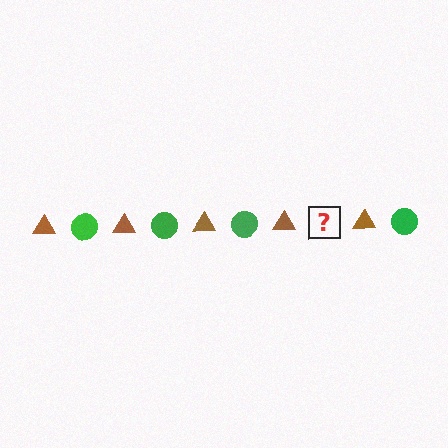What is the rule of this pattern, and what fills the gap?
The rule is that the pattern alternates between brown triangle and green circle. The gap should be filled with a green circle.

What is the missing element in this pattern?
The missing element is a green circle.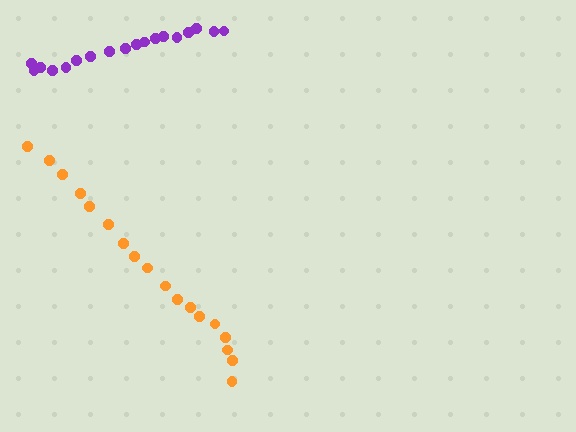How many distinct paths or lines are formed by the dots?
There are 2 distinct paths.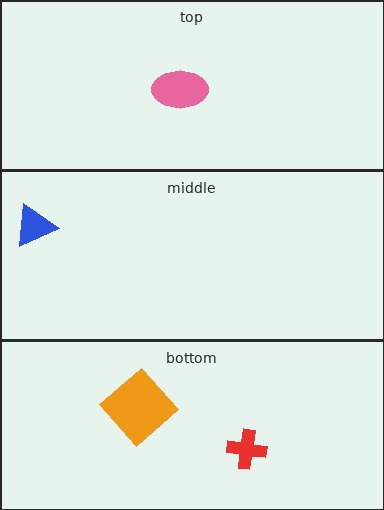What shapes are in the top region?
The pink ellipse.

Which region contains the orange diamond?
The bottom region.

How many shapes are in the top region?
1.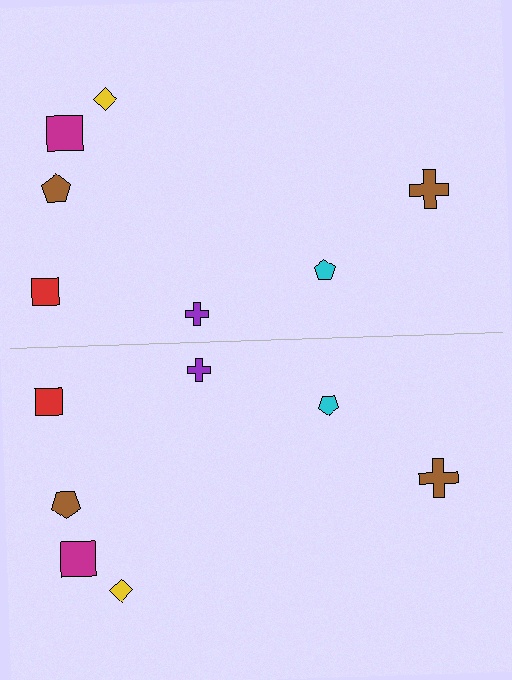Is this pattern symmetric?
Yes, this pattern has bilateral (reflection) symmetry.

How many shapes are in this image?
There are 14 shapes in this image.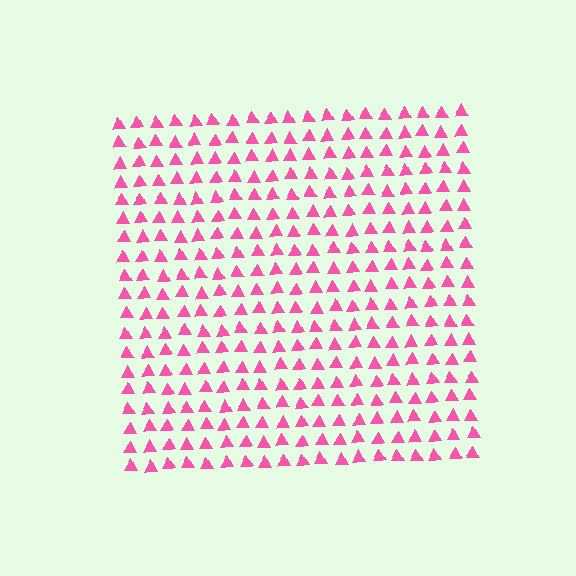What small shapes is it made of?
It is made of small triangles.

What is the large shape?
The large shape is a square.